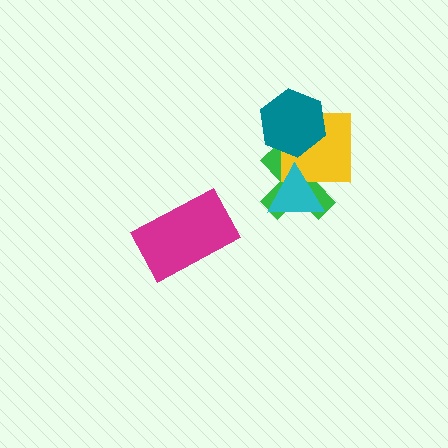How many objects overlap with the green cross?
3 objects overlap with the green cross.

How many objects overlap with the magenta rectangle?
0 objects overlap with the magenta rectangle.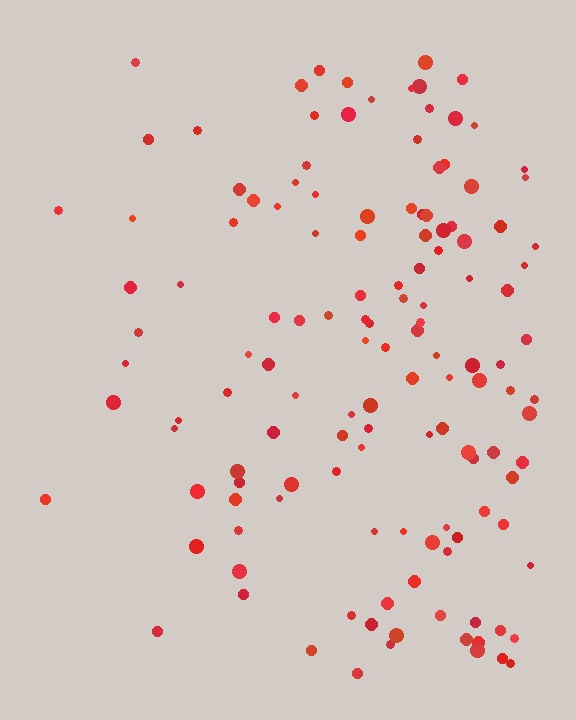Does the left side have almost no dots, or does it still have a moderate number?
Still a moderate number, just noticeably fewer than the right.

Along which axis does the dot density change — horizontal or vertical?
Horizontal.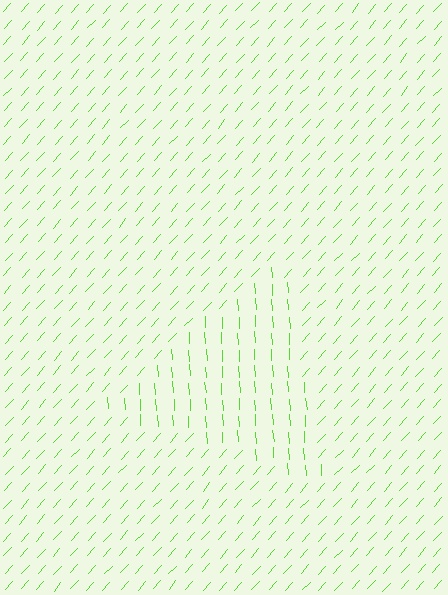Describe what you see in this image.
The image is filled with small lime line segments. A triangle region in the image has lines oriented differently from the surrounding lines, creating a visible texture boundary.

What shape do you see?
I see a triangle.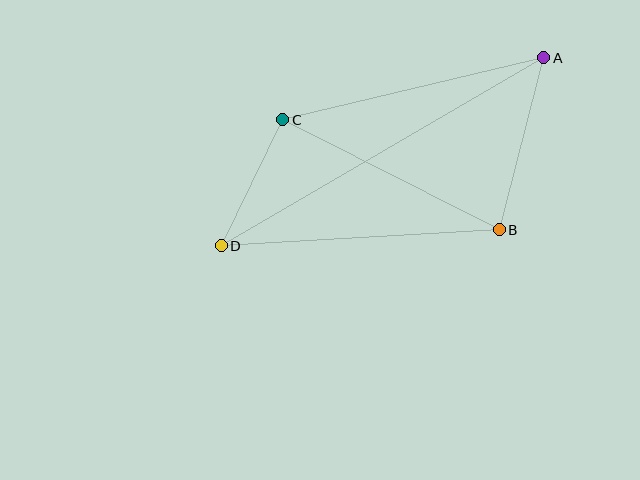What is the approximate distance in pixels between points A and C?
The distance between A and C is approximately 269 pixels.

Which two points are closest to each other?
Points C and D are closest to each other.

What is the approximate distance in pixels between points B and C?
The distance between B and C is approximately 243 pixels.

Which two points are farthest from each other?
Points A and D are farthest from each other.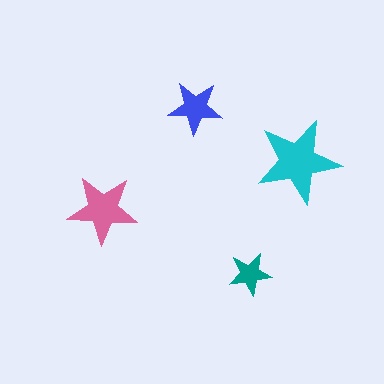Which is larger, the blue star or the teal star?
The blue one.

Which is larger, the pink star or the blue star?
The pink one.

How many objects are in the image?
There are 4 objects in the image.